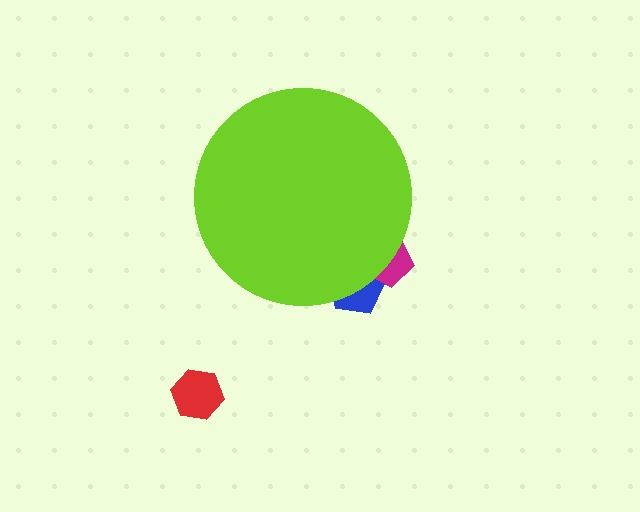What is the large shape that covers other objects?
A lime circle.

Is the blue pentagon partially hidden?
Yes, the blue pentagon is partially hidden behind the lime circle.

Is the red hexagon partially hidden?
No, the red hexagon is fully visible.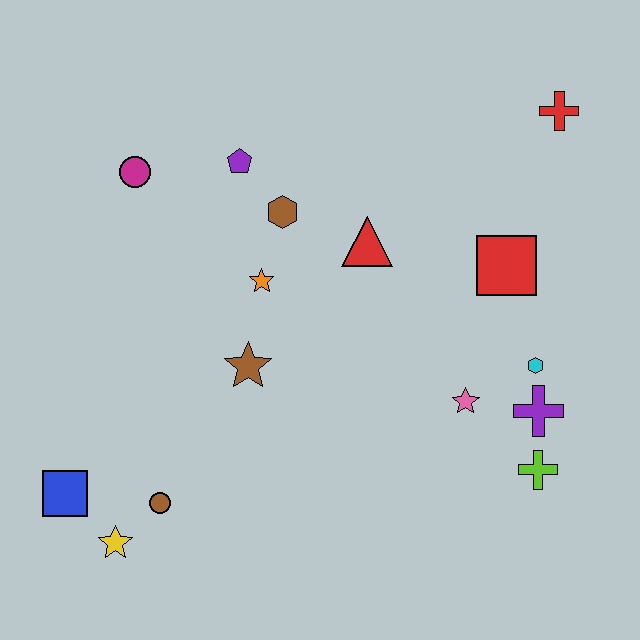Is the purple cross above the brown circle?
Yes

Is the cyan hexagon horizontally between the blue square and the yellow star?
No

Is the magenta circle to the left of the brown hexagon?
Yes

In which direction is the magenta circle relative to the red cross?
The magenta circle is to the left of the red cross.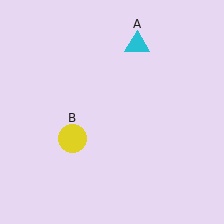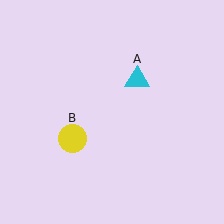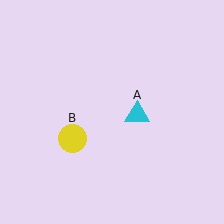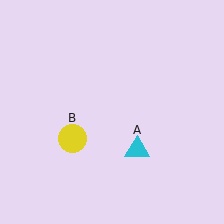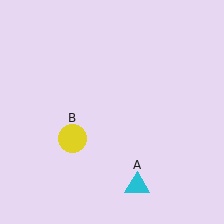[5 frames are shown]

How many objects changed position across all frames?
1 object changed position: cyan triangle (object A).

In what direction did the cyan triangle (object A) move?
The cyan triangle (object A) moved down.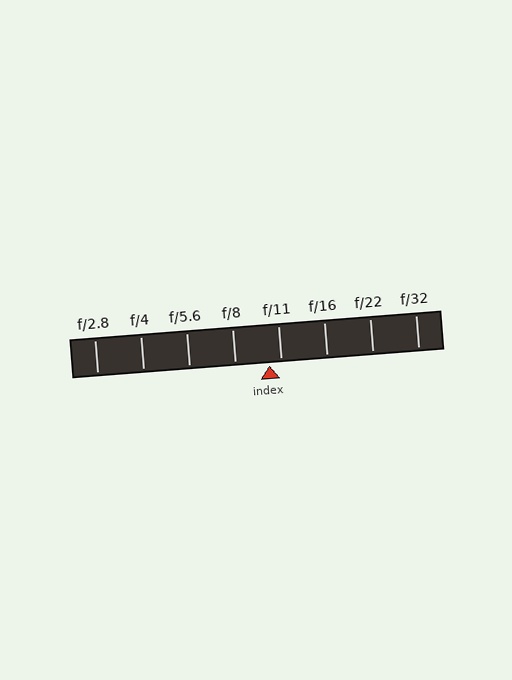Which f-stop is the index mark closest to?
The index mark is closest to f/11.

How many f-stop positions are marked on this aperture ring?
There are 8 f-stop positions marked.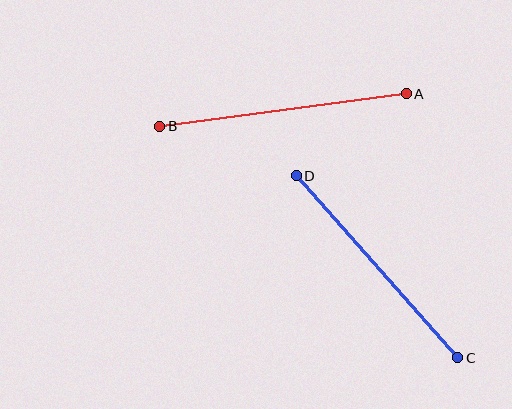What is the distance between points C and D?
The distance is approximately 244 pixels.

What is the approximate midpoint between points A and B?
The midpoint is at approximately (283, 110) pixels.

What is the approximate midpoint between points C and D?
The midpoint is at approximately (377, 267) pixels.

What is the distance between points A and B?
The distance is approximately 248 pixels.